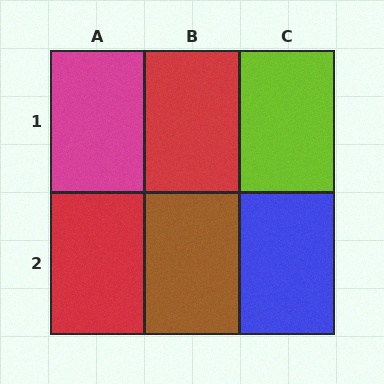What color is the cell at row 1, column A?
Magenta.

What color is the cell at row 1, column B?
Red.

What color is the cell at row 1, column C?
Lime.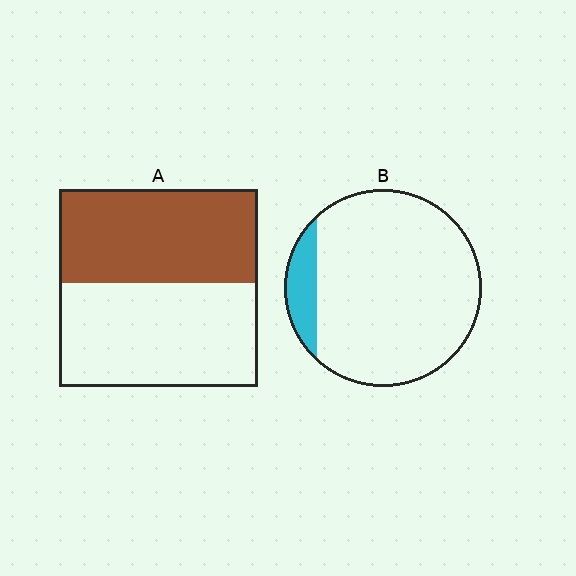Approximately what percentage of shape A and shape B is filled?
A is approximately 45% and B is approximately 10%.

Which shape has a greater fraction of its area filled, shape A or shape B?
Shape A.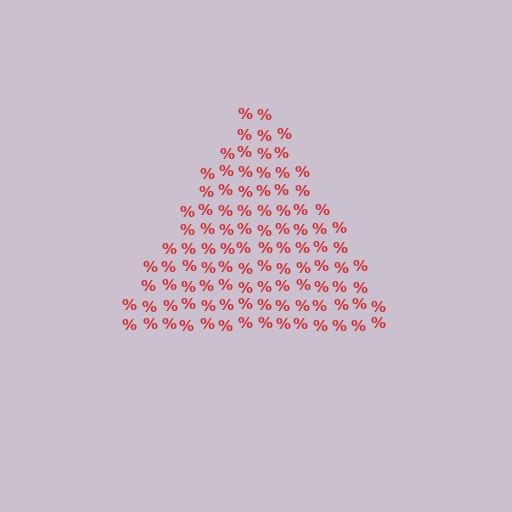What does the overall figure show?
The overall figure shows a triangle.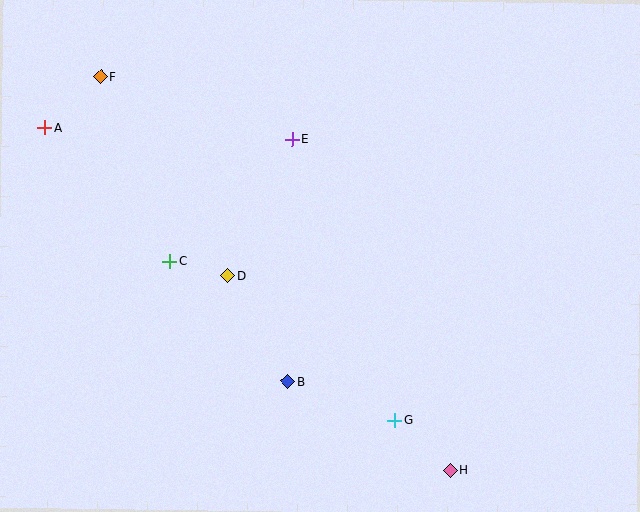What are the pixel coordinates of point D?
Point D is at (227, 275).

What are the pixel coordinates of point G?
Point G is at (394, 420).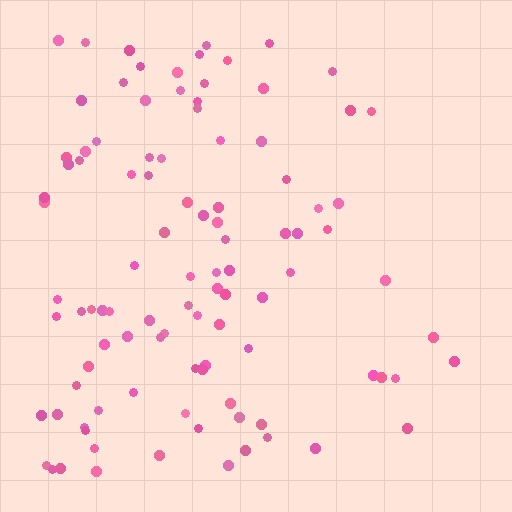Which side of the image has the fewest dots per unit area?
The right.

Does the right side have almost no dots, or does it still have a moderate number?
Still a moderate number, just noticeably fewer than the left.